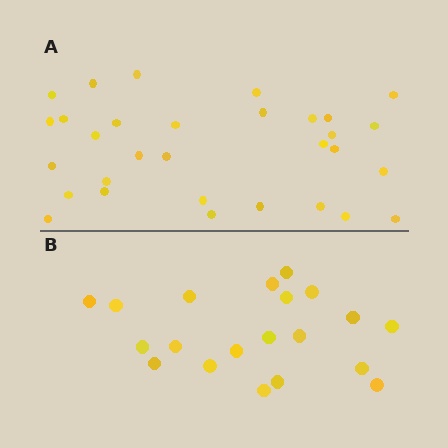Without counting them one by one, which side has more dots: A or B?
Region A (the top region) has more dots.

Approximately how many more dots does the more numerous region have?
Region A has roughly 12 or so more dots than region B.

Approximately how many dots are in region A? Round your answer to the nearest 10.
About 30 dots. (The exact count is 31, which rounds to 30.)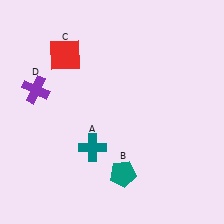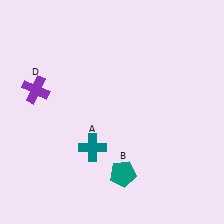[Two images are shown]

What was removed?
The red square (C) was removed in Image 2.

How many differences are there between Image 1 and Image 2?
There is 1 difference between the two images.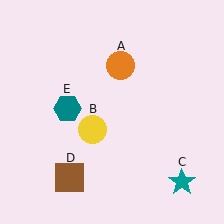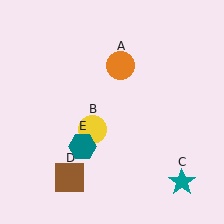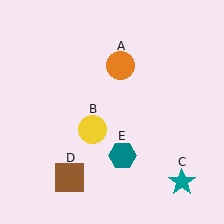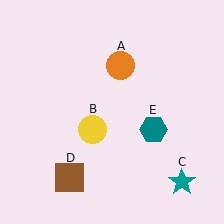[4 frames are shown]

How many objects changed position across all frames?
1 object changed position: teal hexagon (object E).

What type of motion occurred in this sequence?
The teal hexagon (object E) rotated counterclockwise around the center of the scene.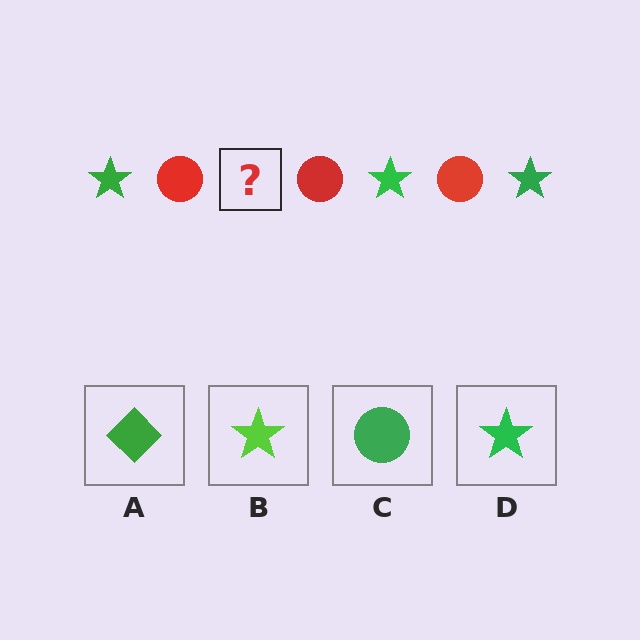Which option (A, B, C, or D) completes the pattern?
D.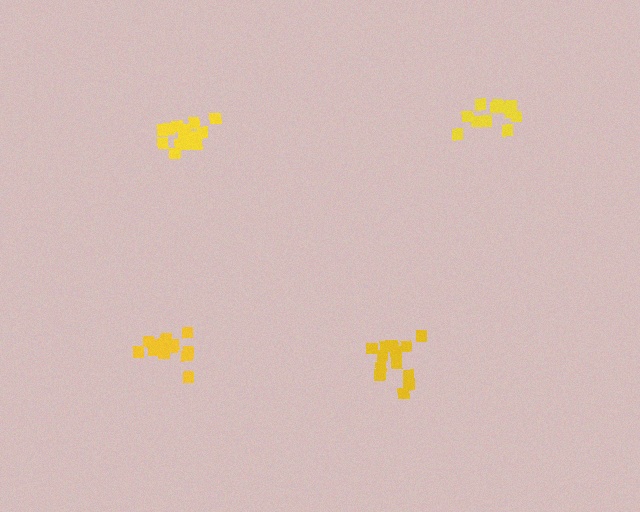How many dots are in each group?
Group 1: 14 dots, Group 2: 14 dots, Group 3: 12 dots, Group 4: 16 dots (56 total).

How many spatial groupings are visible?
There are 4 spatial groupings.